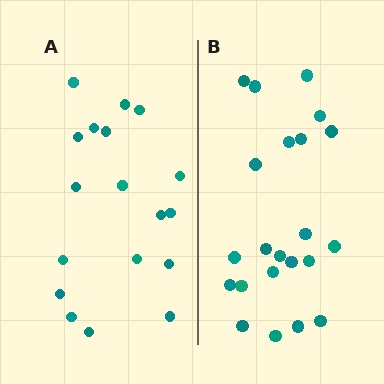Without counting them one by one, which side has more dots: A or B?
Region B (the right region) has more dots.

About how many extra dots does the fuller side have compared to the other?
Region B has about 4 more dots than region A.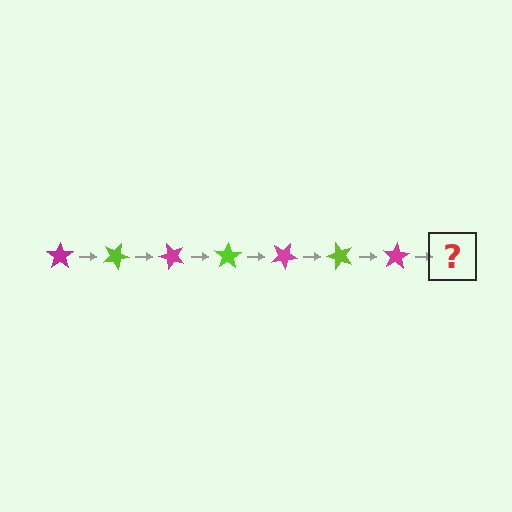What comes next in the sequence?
The next element should be a lime star, rotated 175 degrees from the start.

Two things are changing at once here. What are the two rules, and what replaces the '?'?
The two rules are that it rotates 25 degrees each step and the color cycles through magenta and lime. The '?' should be a lime star, rotated 175 degrees from the start.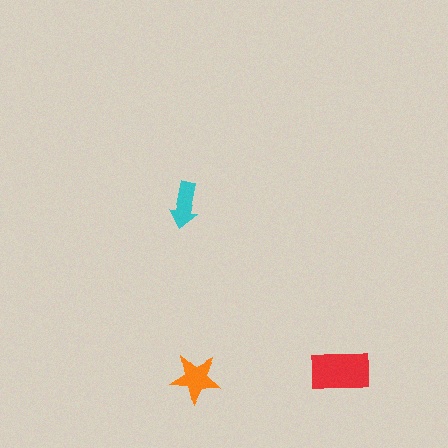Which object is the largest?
The red rectangle.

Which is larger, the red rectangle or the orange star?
The red rectangle.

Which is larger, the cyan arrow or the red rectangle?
The red rectangle.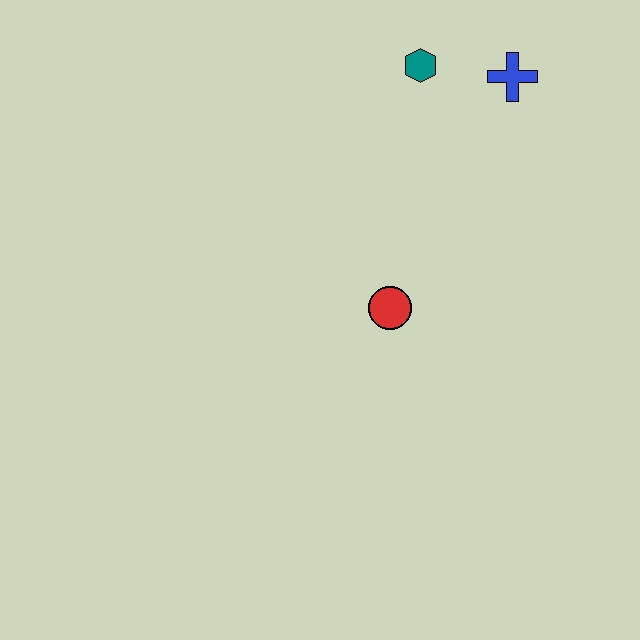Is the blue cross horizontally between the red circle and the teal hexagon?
No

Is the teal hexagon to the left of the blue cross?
Yes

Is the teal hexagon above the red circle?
Yes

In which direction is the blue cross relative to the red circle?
The blue cross is above the red circle.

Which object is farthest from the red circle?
The blue cross is farthest from the red circle.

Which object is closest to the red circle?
The teal hexagon is closest to the red circle.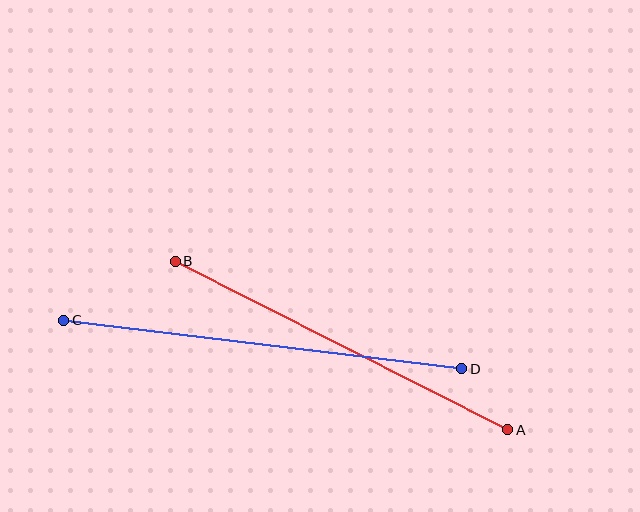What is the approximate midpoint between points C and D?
The midpoint is at approximately (263, 345) pixels.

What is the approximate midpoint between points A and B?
The midpoint is at approximately (341, 346) pixels.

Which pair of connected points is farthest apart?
Points C and D are farthest apart.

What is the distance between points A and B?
The distance is approximately 373 pixels.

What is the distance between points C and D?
The distance is approximately 401 pixels.